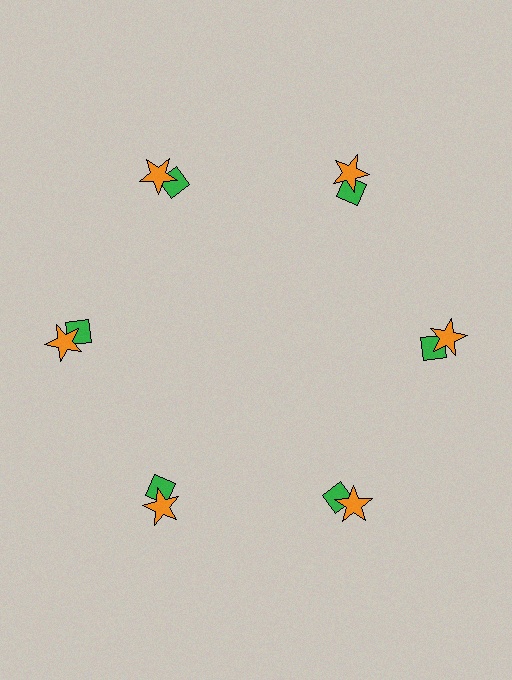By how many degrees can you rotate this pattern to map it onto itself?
The pattern maps onto itself every 60 degrees of rotation.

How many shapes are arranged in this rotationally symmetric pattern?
There are 12 shapes, arranged in 6 groups of 2.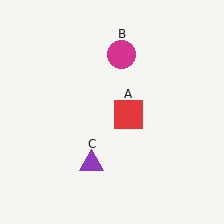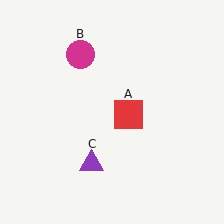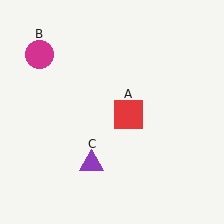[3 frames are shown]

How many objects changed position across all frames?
1 object changed position: magenta circle (object B).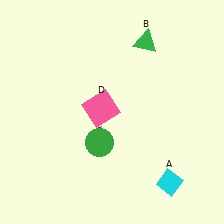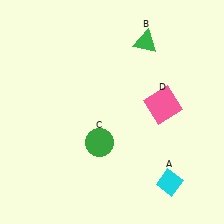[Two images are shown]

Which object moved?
The pink square (D) moved right.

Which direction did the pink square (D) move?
The pink square (D) moved right.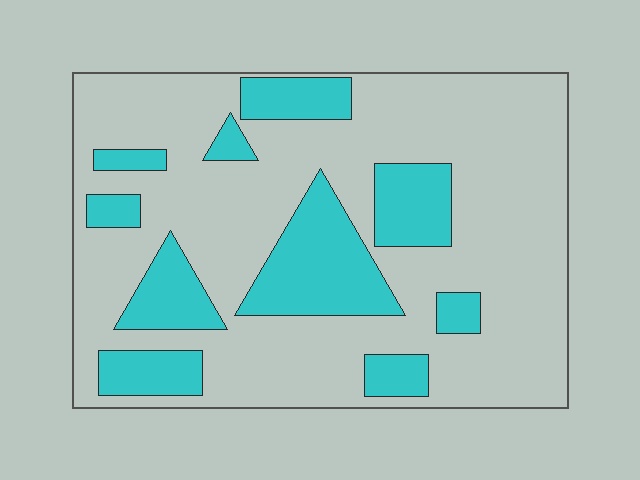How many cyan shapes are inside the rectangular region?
10.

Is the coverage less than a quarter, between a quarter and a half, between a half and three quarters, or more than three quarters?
Between a quarter and a half.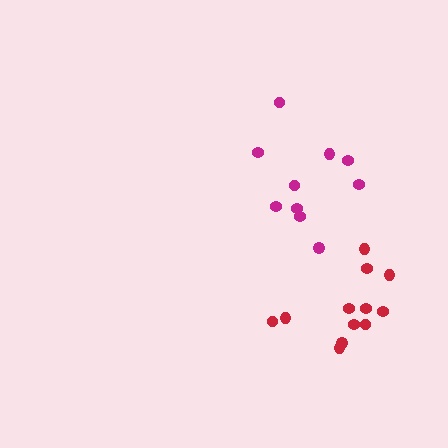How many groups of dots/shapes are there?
There are 2 groups.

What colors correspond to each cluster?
The clusters are colored: magenta, red.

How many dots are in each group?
Group 1: 10 dots, Group 2: 12 dots (22 total).